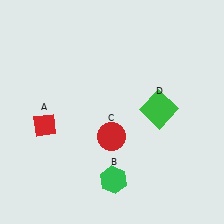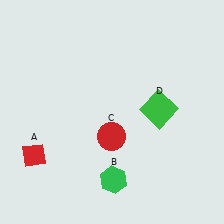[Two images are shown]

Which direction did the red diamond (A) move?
The red diamond (A) moved down.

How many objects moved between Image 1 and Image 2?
1 object moved between the two images.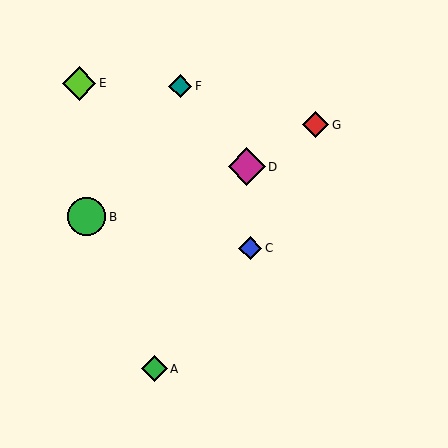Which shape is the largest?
The green circle (labeled B) is the largest.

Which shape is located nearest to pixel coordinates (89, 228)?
The green circle (labeled B) at (86, 217) is nearest to that location.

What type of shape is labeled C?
Shape C is a blue diamond.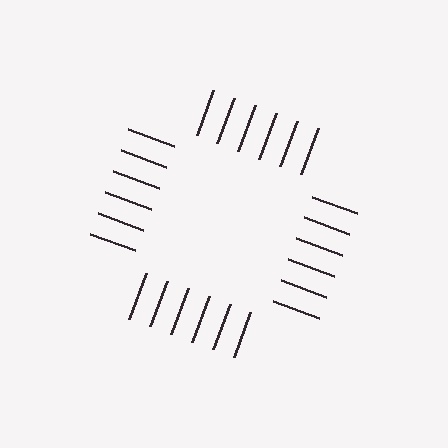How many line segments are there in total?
24 — 6 along each of the 4 edges.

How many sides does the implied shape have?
4 sides — the line-ends trace a square.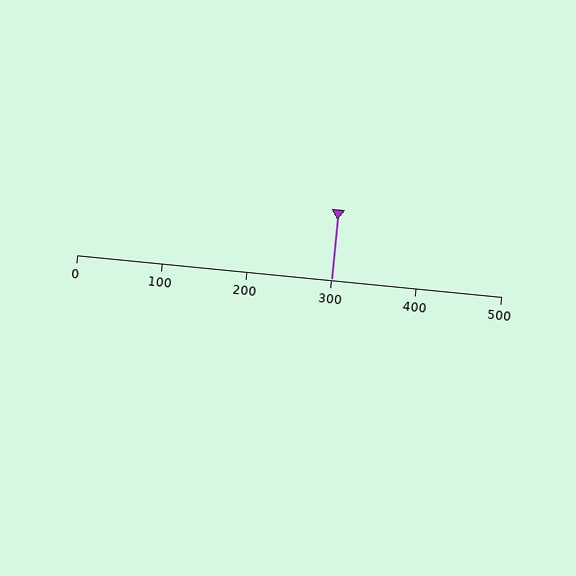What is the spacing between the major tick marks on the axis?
The major ticks are spaced 100 apart.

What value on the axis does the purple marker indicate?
The marker indicates approximately 300.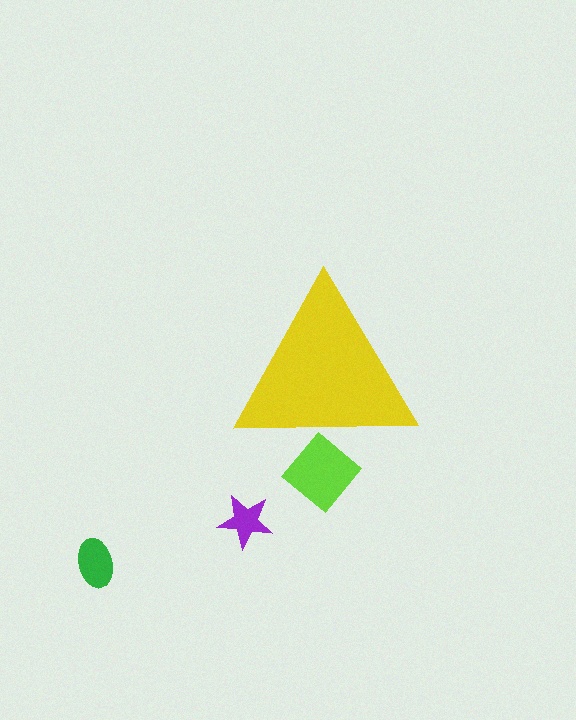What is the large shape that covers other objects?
A yellow triangle.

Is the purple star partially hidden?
No, the purple star is fully visible.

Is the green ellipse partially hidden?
No, the green ellipse is fully visible.